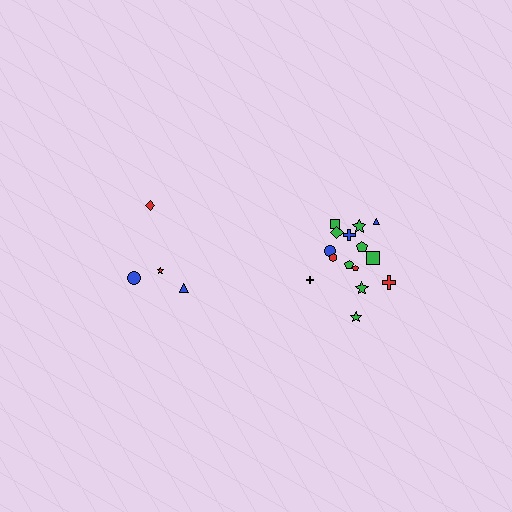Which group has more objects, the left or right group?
The right group.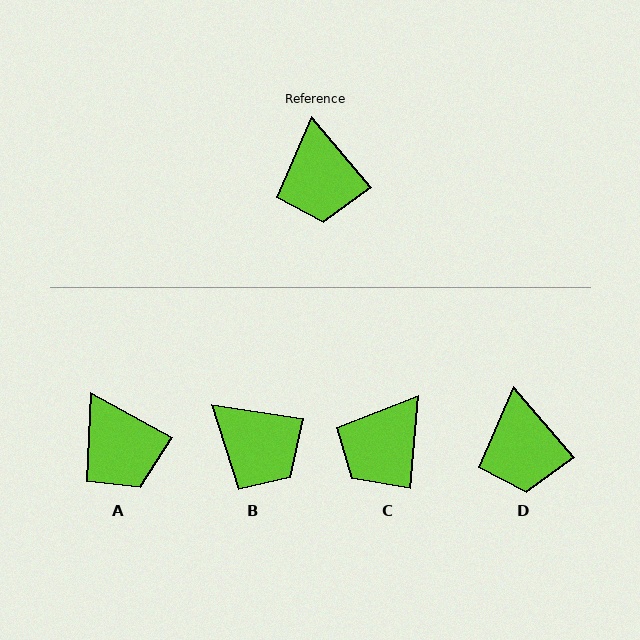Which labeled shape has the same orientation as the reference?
D.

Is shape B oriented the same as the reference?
No, it is off by about 41 degrees.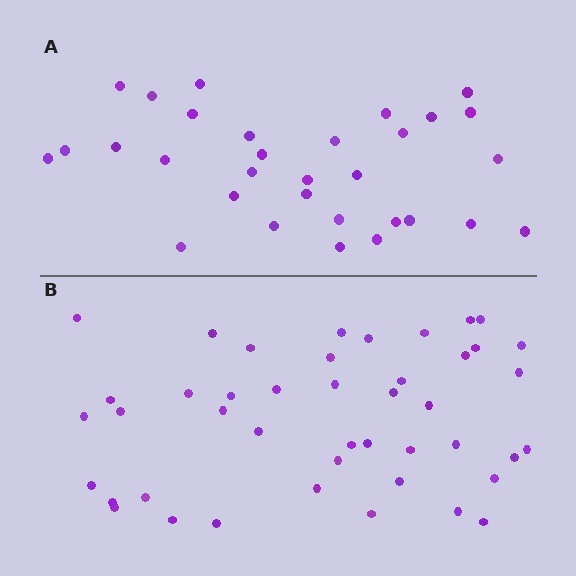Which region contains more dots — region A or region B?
Region B (the bottom region) has more dots.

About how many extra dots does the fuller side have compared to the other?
Region B has approximately 15 more dots than region A.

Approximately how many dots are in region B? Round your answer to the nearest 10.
About 40 dots. (The exact count is 44, which rounds to 40.)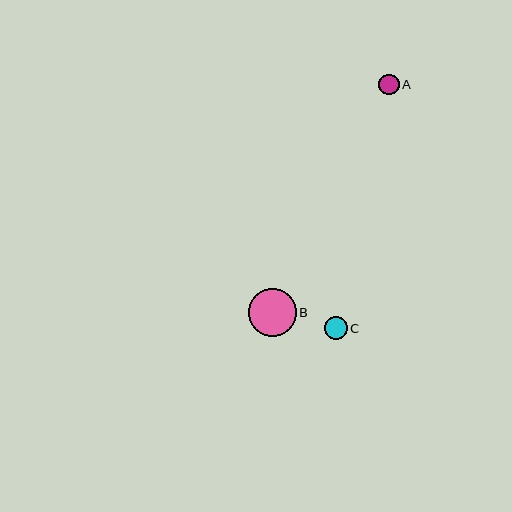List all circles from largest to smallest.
From largest to smallest: B, C, A.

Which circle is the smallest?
Circle A is the smallest with a size of approximately 21 pixels.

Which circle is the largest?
Circle B is the largest with a size of approximately 48 pixels.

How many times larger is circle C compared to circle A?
Circle C is approximately 1.1 times the size of circle A.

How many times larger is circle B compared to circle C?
Circle B is approximately 2.1 times the size of circle C.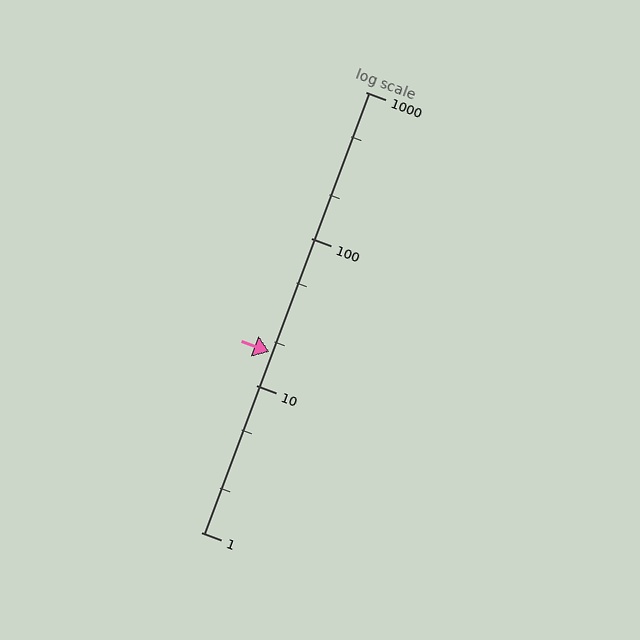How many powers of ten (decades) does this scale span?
The scale spans 3 decades, from 1 to 1000.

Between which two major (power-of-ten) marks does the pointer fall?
The pointer is between 10 and 100.